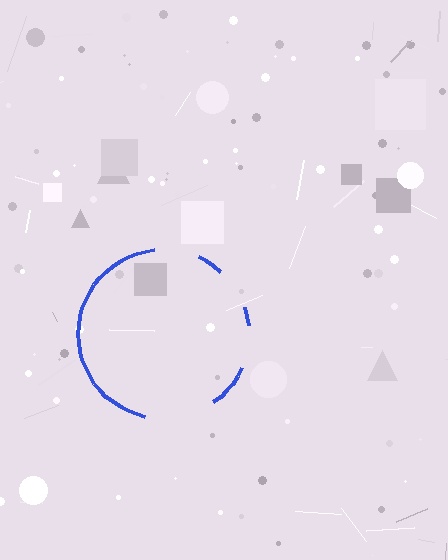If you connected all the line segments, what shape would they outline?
They would outline a circle.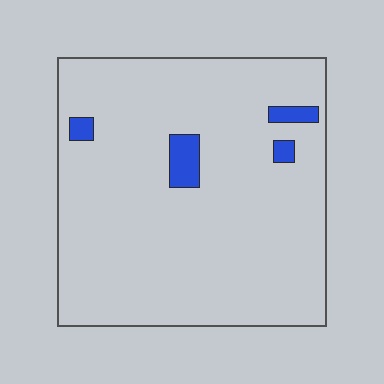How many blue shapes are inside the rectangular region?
4.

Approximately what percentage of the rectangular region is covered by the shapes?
Approximately 5%.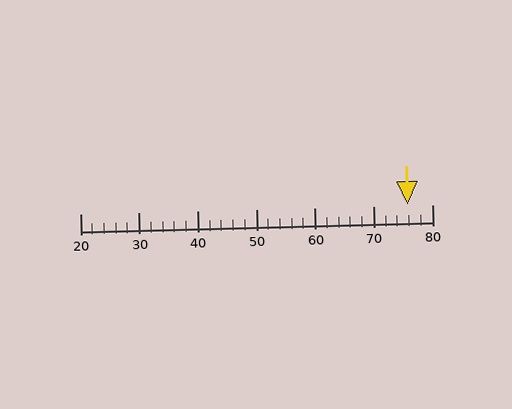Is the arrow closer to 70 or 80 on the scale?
The arrow is closer to 80.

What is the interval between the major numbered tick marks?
The major tick marks are spaced 10 units apart.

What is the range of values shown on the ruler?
The ruler shows values from 20 to 80.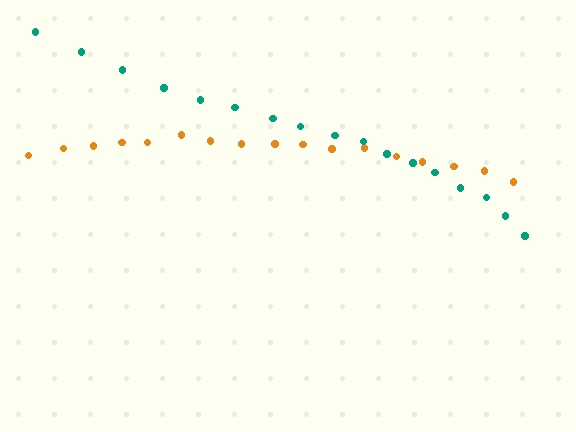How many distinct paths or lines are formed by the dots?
There are 2 distinct paths.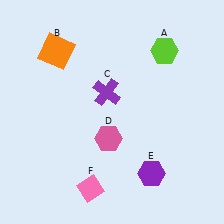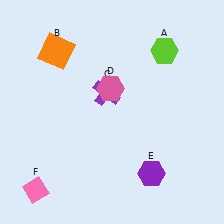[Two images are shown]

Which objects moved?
The objects that moved are: the pink hexagon (D), the pink diamond (F).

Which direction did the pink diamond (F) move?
The pink diamond (F) moved left.